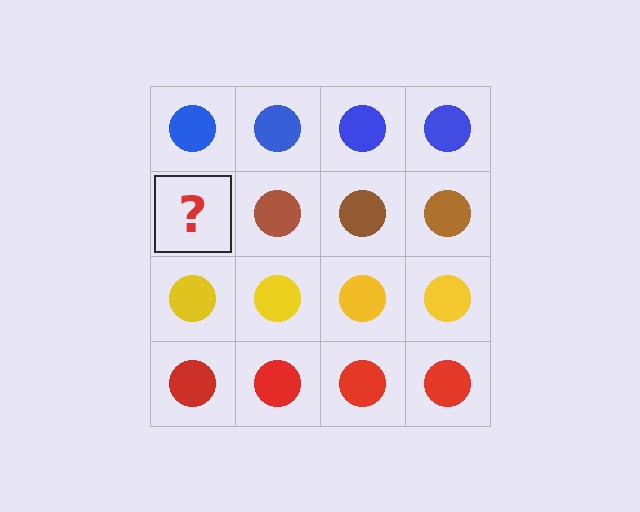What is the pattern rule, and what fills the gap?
The rule is that each row has a consistent color. The gap should be filled with a brown circle.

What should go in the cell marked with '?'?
The missing cell should contain a brown circle.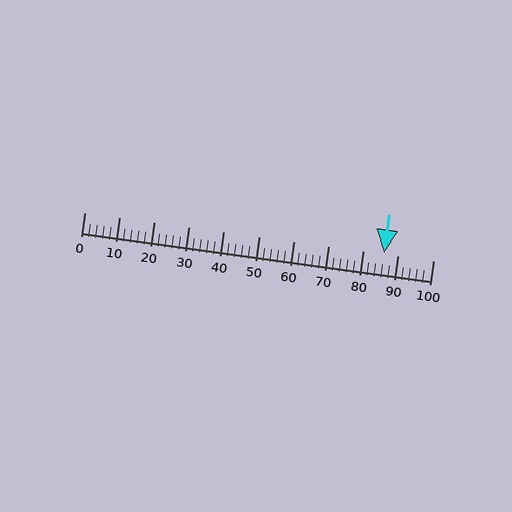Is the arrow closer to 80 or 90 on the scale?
The arrow is closer to 90.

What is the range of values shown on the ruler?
The ruler shows values from 0 to 100.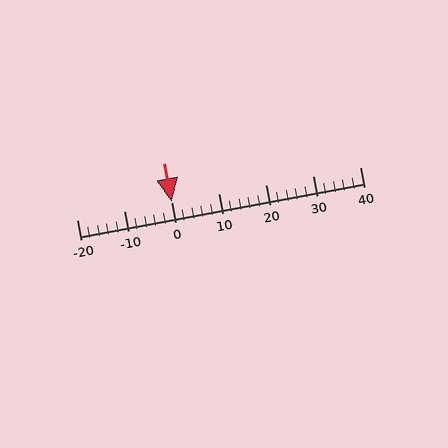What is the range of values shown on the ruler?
The ruler shows values from -20 to 40.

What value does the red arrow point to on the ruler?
The red arrow points to approximately 0.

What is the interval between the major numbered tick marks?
The major tick marks are spaced 10 units apart.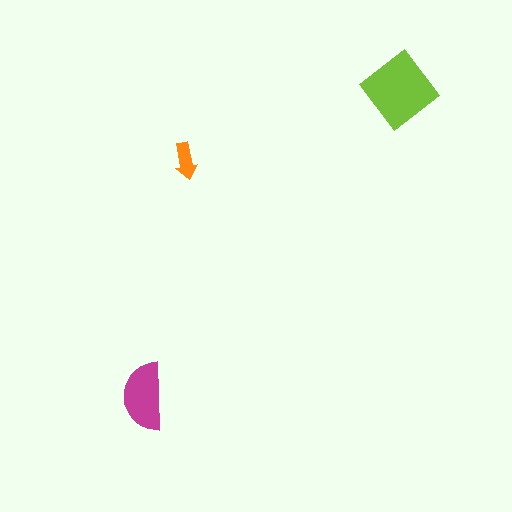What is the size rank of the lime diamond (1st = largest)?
1st.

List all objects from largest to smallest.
The lime diamond, the magenta semicircle, the orange arrow.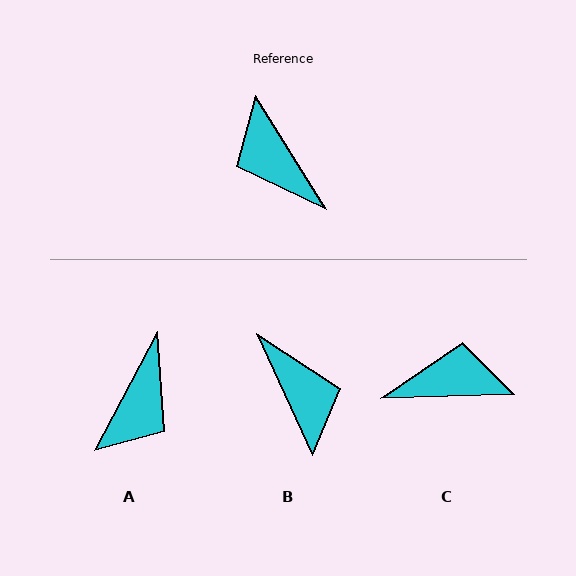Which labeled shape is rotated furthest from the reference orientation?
B, about 172 degrees away.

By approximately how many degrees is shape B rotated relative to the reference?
Approximately 172 degrees counter-clockwise.